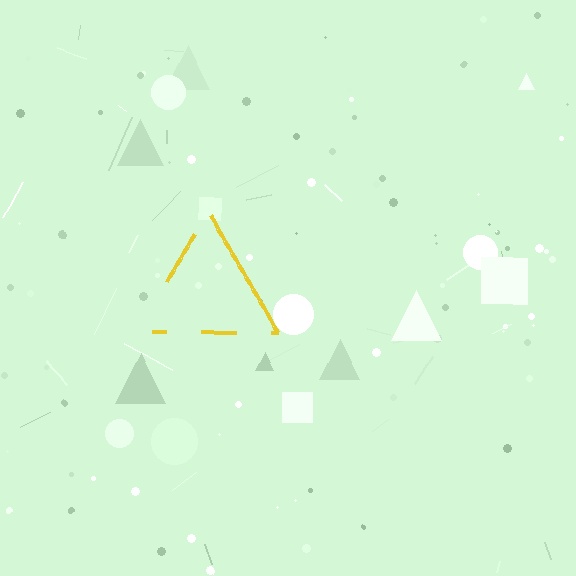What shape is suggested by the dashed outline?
The dashed outline suggests a triangle.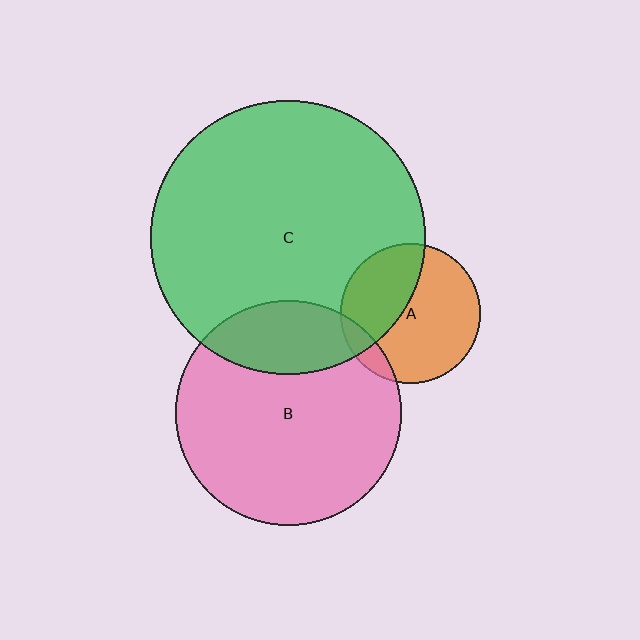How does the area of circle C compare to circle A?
Approximately 3.8 times.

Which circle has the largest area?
Circle C (green).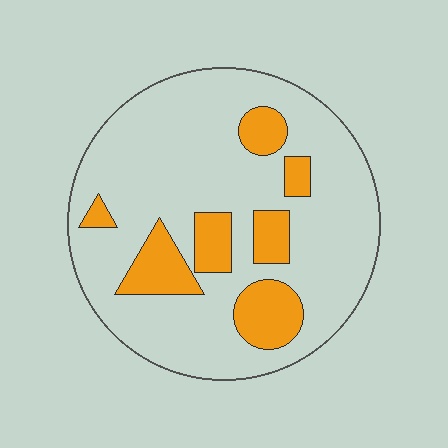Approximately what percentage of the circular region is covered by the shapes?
Approximately 20%.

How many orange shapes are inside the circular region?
7.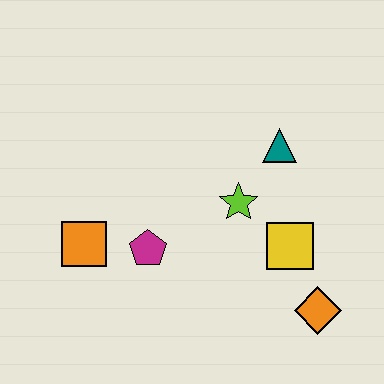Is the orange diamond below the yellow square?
Yes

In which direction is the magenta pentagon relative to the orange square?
The magenta pentagon is to the right of the orange square.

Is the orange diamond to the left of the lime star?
No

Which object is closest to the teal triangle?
The lime star is closest to the teal triangle.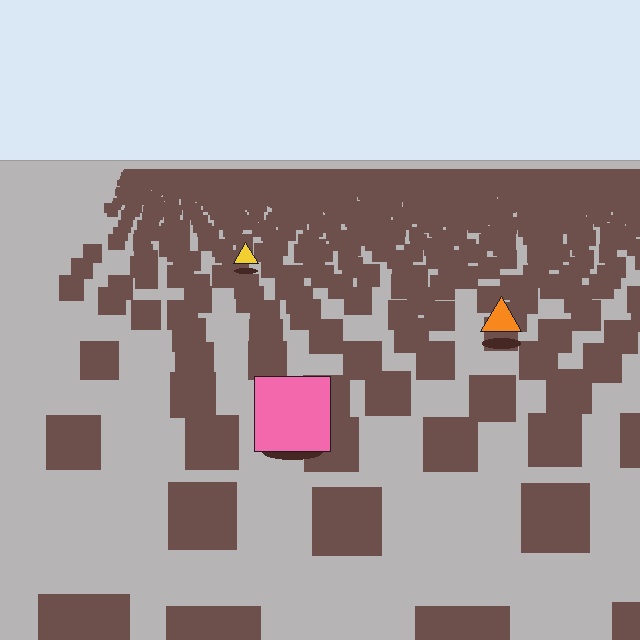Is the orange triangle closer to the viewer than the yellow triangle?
Yes. The orange triangle is closer — you can tell from the texture gradient: the ground texture is coarser near it.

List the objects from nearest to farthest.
From nearest to farthest: the pink square, the orange triangle, the yellow triangle.